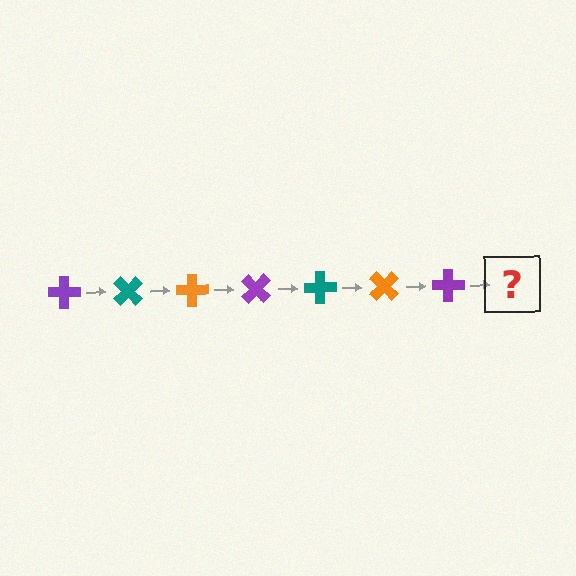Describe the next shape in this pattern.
It should be a teal cross, rotated 315 degrees from the start.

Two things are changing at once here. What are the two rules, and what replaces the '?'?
The two rules are that it rotates 45 degrees each step and the color cycles through purple, teal, and orange. The '?' should be a teal cross, rotated 315 degrees from the start.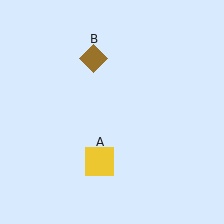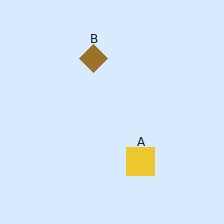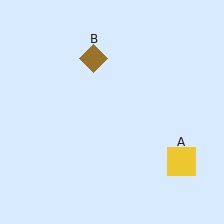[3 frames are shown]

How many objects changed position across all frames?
1 object changed position: yellow square (object A).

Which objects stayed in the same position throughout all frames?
Brown diamond (object B) remained stationary.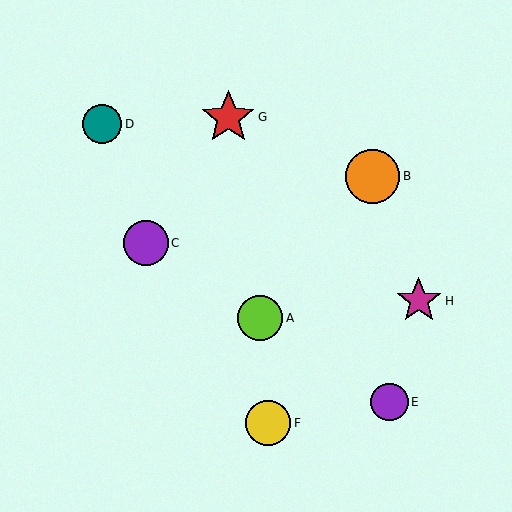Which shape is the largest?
The orange circle (labeled B) is the largest.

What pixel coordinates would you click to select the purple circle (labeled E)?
Click at (389, 402) to select the purple circle E.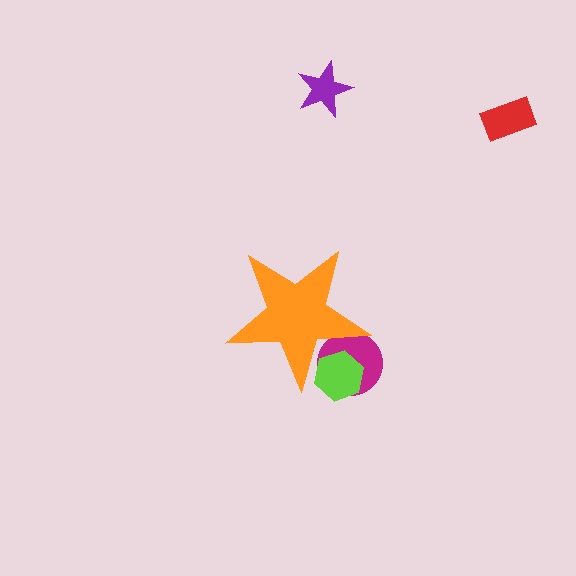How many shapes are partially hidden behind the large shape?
2 shapes are partially hidden.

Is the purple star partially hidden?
No, the purple star is fully visible.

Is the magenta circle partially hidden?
Yes, the magenta circle is partially hidden behind the orange star.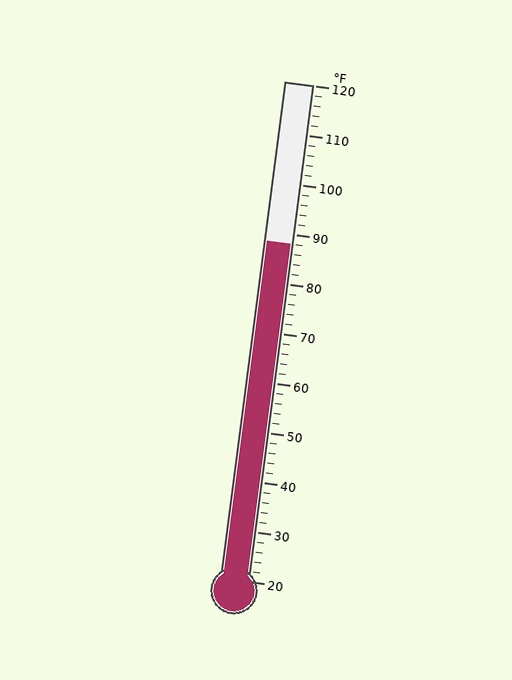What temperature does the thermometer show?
The thermometer shows approximately 88°F.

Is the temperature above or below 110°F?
The temperature is below 110°F.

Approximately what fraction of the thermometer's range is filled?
The thermometer is filled to approximately 70% of its range.